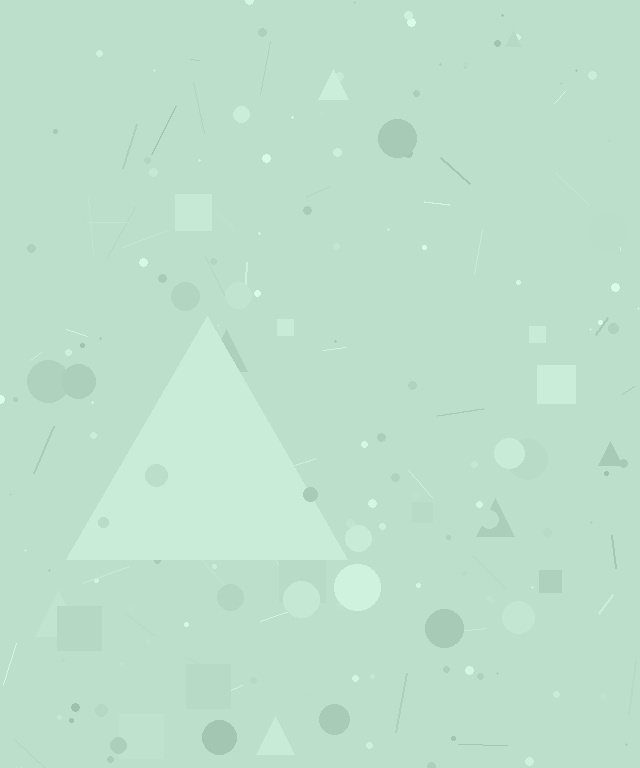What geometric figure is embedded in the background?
A triangle is embedded in the background.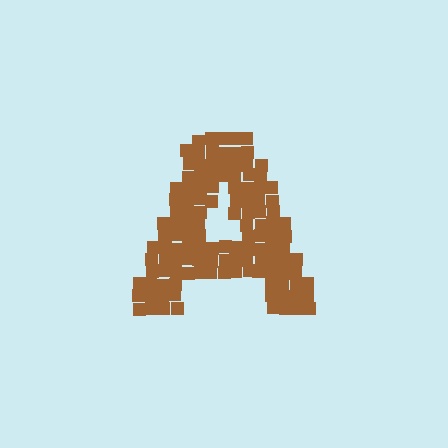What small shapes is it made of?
It is made of small squares.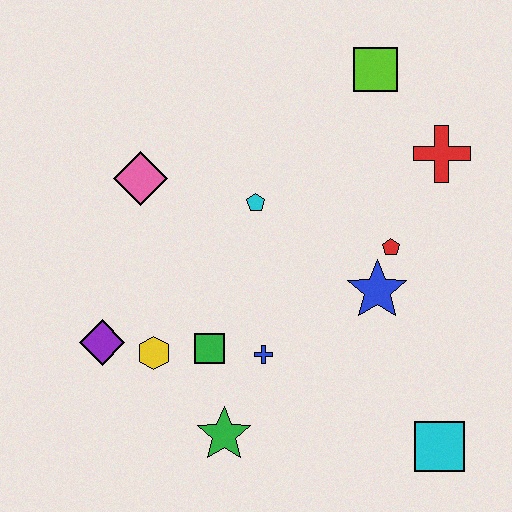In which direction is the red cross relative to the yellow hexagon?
The red cross is to the right of the yellow hexagon.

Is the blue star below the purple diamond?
No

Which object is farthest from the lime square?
The green star is farthest from the lime square.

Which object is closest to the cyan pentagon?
The pink diamond is closest to the cyan pentagon.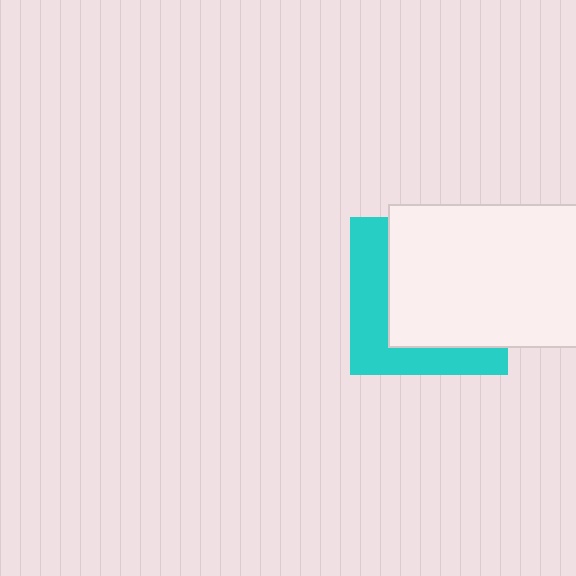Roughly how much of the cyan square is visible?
A small part of it is visible (roughly 38%).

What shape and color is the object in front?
The object in front is a white rectangle.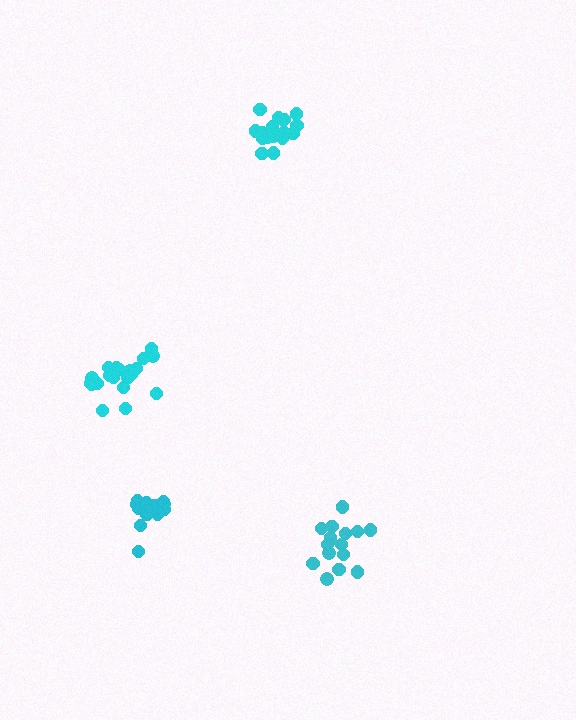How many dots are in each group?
Group 1: 16 dots, Group 2: 20 dots, Group 3: 14 dots, Group 4: 17 dots (67 total).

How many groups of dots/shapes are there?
There are 4 groups.